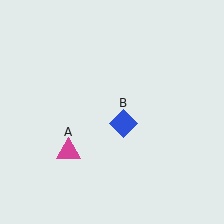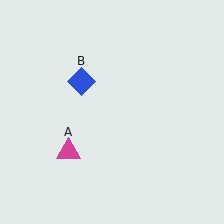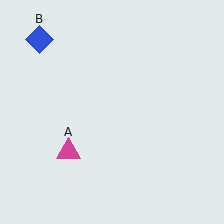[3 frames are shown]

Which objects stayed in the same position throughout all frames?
Magenta triangle (object A) remained stationary.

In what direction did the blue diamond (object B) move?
The blue diamond (object B) moved up and to the left.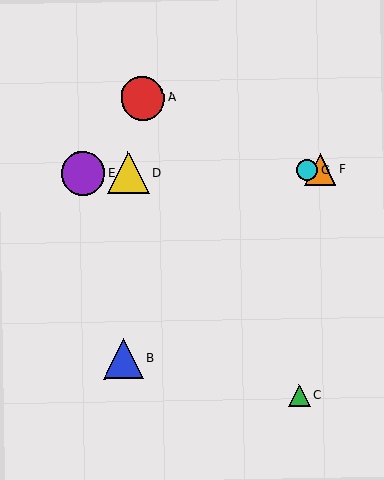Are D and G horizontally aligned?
Yes, both are at y≈173.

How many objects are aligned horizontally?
4 objects (D, E, F, G) are aligned horizontally.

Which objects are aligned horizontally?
Objects D, E, F, G are aligned horizontally.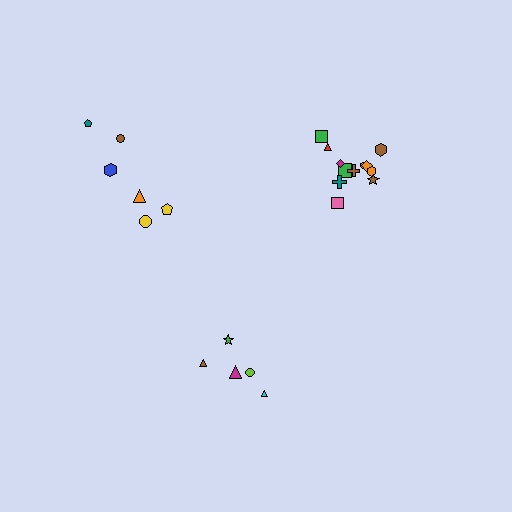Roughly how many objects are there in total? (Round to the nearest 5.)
Roughly 25 objects in total.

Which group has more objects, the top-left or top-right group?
The top-right group.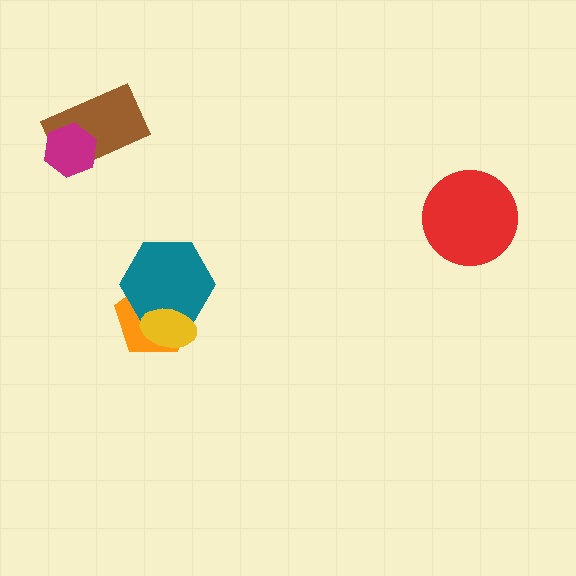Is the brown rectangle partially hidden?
Yes, it is partially covered by another shape.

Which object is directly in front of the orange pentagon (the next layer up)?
The teal hexagon is directly in front of the orange pentagon.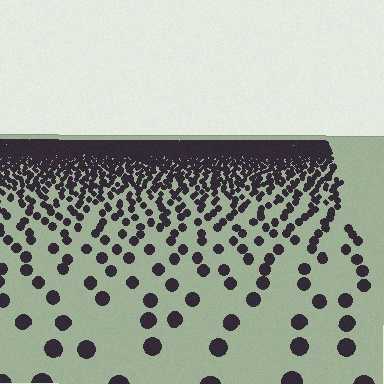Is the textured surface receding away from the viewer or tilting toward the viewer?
The surface is receding away from the viewer. Texture elements get smaller and denser toward the top.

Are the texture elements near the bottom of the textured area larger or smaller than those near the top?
Larger. Near the bottom, elements are closer to the viewer and appear at a bigger on-screen size.